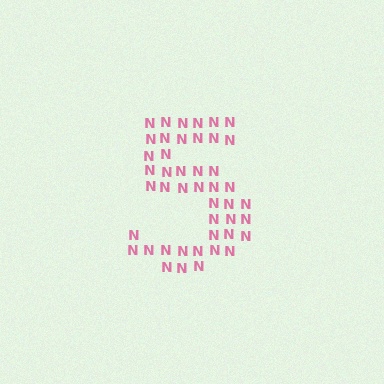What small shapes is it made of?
It is made of small letter N's.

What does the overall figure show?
The overall figure shows the digit 5.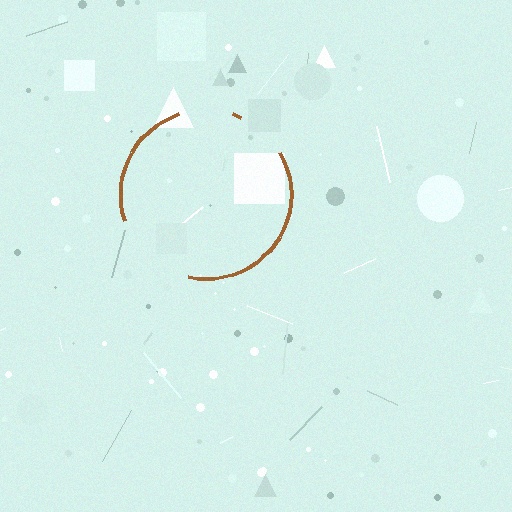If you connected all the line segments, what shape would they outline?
They would outline a circle.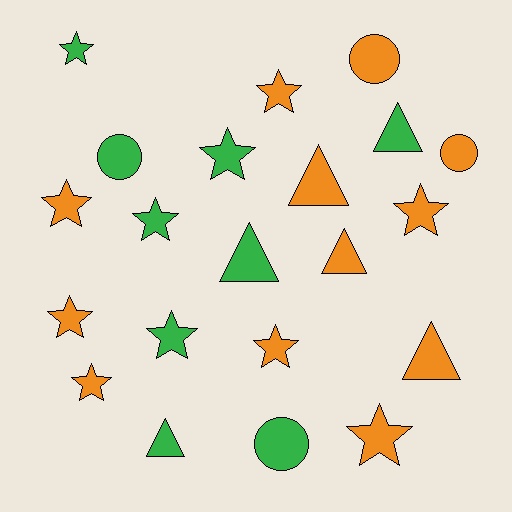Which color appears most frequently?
Orange, with 12 objects.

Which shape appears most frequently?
Star, with 11 objects.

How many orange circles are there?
There are 2 orange circles.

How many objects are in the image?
There are 21 objects.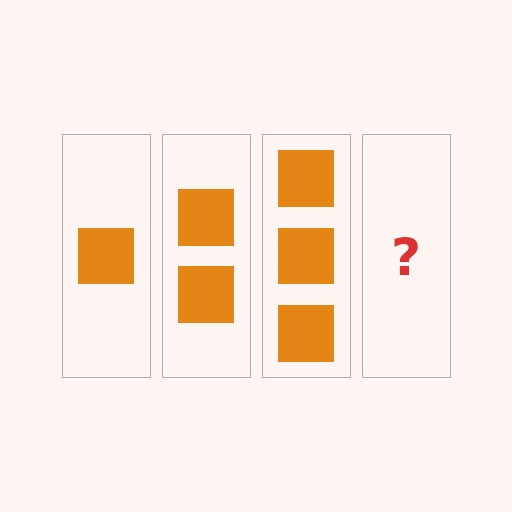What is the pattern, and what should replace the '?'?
The pattern is that each step adds one more square. The '?' should be 4 squares.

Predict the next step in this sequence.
The next step is 4 squares.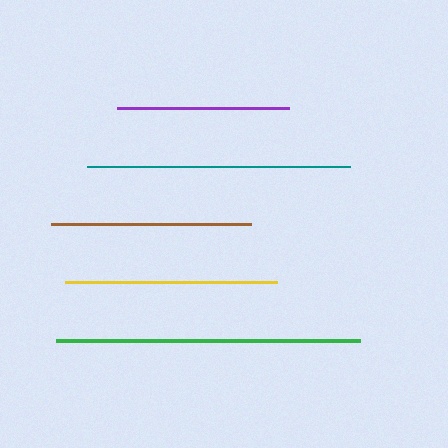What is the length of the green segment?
The green segment is approximately 304 pixels long.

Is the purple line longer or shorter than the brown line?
The brown line is longer than the purple line.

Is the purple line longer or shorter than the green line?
The green line is longer than the purple line.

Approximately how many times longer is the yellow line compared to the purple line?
The yellow line is approximately 1.2 times the length of the purple line.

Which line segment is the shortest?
The purple line is the shortest at approximately 172 pixels.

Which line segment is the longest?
The green line is the longest at approximately 304 pixels.